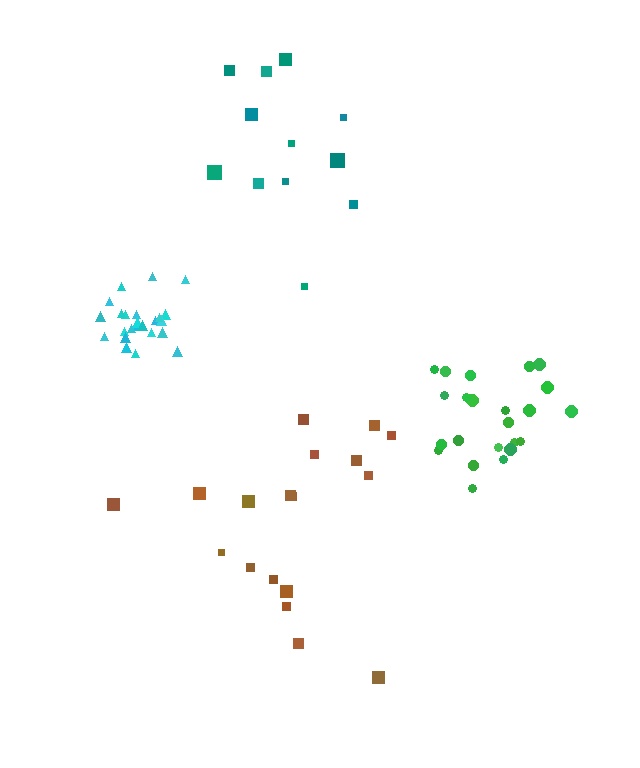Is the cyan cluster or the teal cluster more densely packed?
Cyan.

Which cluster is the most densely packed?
Cyan.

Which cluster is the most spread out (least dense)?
Brown.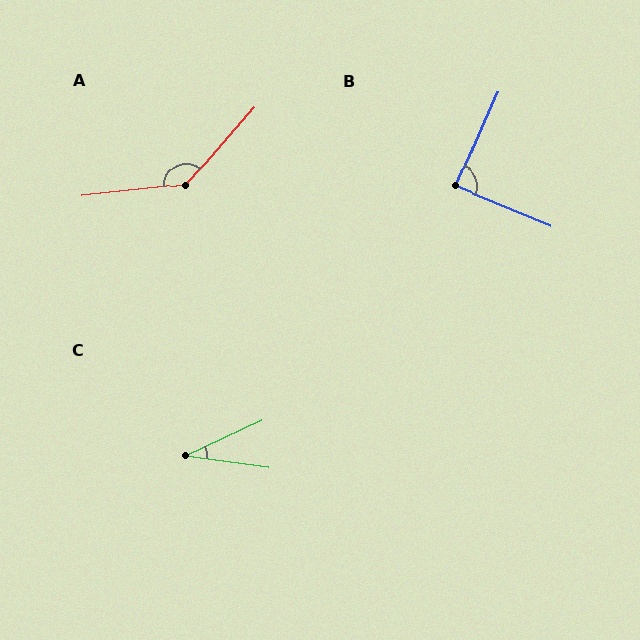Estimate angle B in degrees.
Approximately 89 degrees.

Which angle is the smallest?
C, at approximately 32 degrees.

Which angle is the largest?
A, at approximately 138 degrees.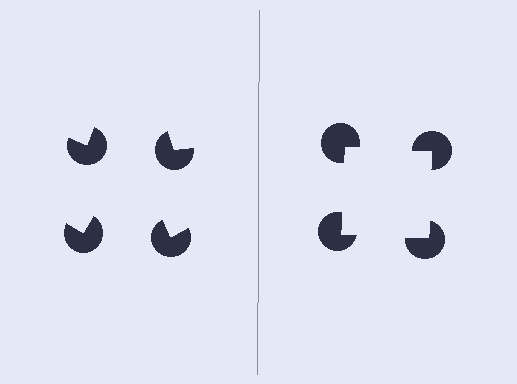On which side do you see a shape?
An illusory square appears on the right side. On the left side the wedge cuts are rotated, so no coherent shape forms.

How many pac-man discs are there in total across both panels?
8 — 4 on each side.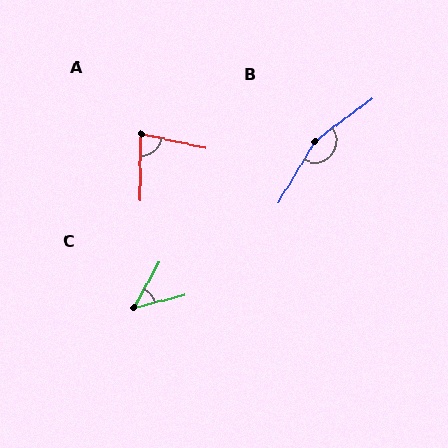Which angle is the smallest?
C, at approximately 48 degrees.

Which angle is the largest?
B, at approximately 158 degrees.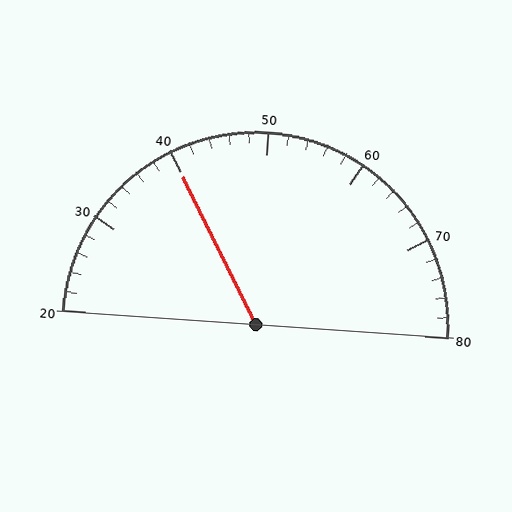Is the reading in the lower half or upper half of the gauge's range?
The reading is in the lower half of the range (20 to 80).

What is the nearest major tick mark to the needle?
The nearest major tick mark is 40.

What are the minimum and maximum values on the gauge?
The gauge ranges from 20 to 80.